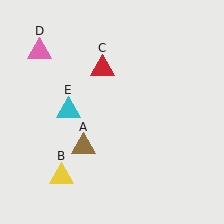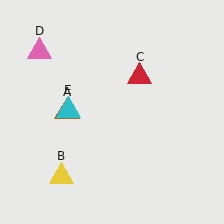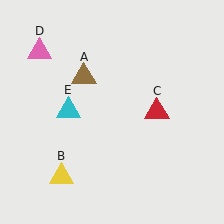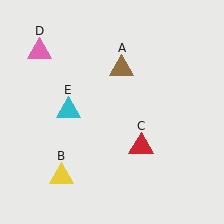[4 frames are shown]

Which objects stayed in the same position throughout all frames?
Yellow triangle (object B) and pink triangle (object D) and cyan triangle (object E) remained stationary.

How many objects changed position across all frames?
2 objects changed position: brown triangle (object A), red triangle (object C).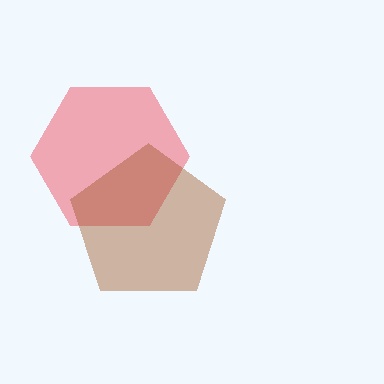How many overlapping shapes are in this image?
There are 2 overlapping shapes in the image.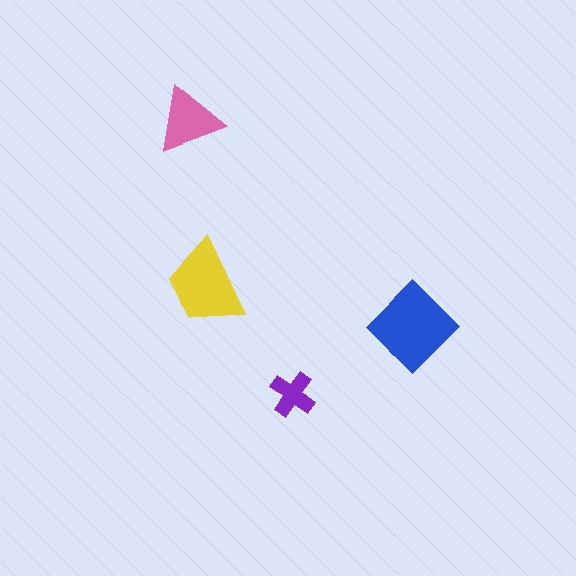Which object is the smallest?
The purple cross.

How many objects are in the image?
There are 4 objects in the image.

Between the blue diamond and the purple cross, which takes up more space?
The blue diamond.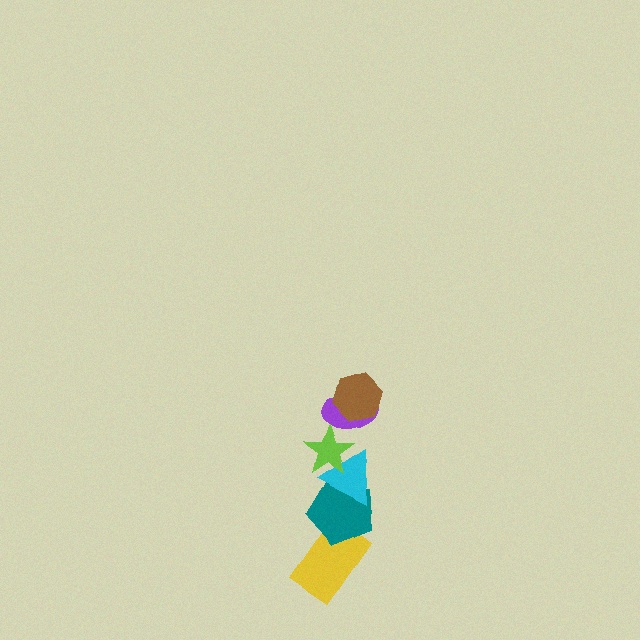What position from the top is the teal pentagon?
The teal pentagon is 5th from the top.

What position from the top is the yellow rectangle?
The yellow rectangle is 6th from the top.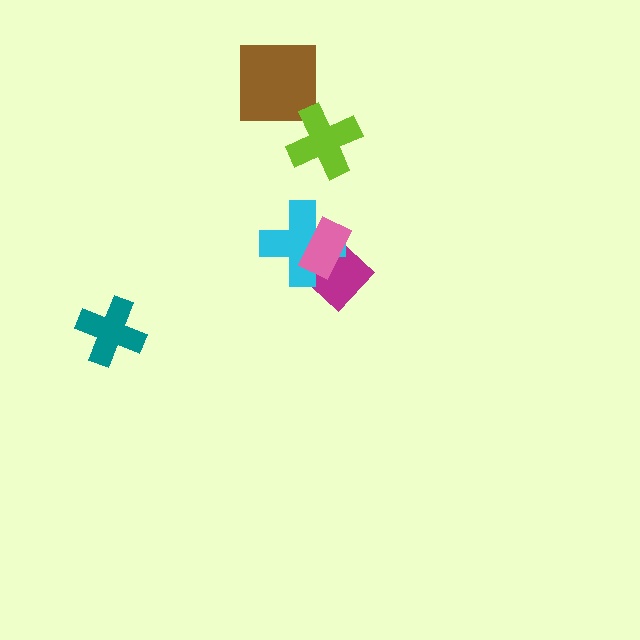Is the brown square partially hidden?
No, no other shape covers it.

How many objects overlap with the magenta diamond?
2 objects overlap with the magenta diamond.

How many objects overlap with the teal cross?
0 objects overlap with the teal cross.